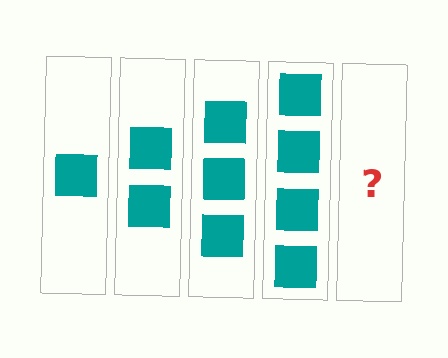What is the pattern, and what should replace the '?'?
The pattern is that each step adds one more square. The '?' should be 5 squares.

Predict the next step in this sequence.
The next step is 5 squares.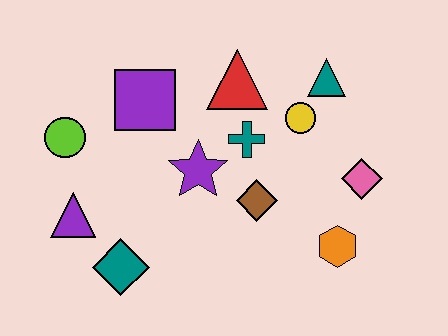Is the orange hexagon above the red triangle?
No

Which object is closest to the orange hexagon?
The pink diamond is closest to the orange hexagon.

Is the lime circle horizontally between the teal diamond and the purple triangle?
No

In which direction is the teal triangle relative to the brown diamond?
The teal triangle is above the brown diamond.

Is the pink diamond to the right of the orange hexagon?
Yes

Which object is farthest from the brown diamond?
The lime circle is farthest from the brown diamond.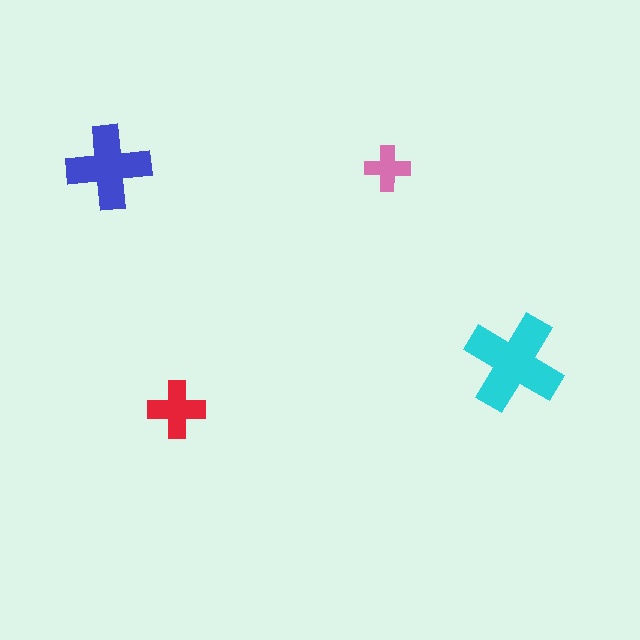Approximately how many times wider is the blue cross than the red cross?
About 1.5 times wider.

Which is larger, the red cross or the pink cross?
The red one.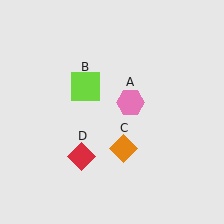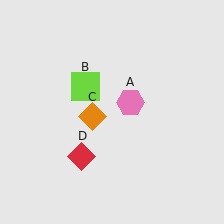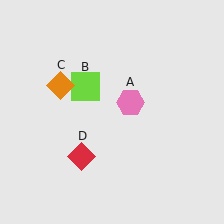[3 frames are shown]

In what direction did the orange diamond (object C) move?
The orange diamond (object C) moved up and to the left.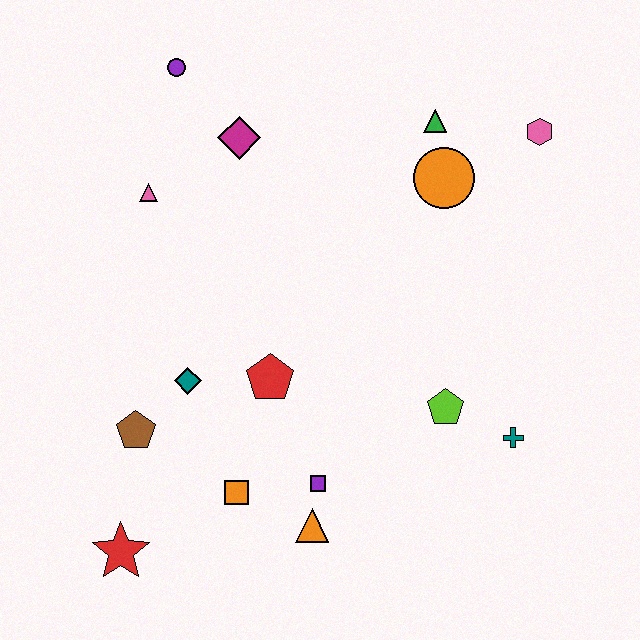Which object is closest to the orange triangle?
The purple square is closest to the orange triangle.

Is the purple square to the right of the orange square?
Yes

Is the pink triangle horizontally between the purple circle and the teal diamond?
No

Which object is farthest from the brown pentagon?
The pink hexagon is farthest from the brown pentagon.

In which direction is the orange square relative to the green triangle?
The orange square is below the green triangle.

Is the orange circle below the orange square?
No